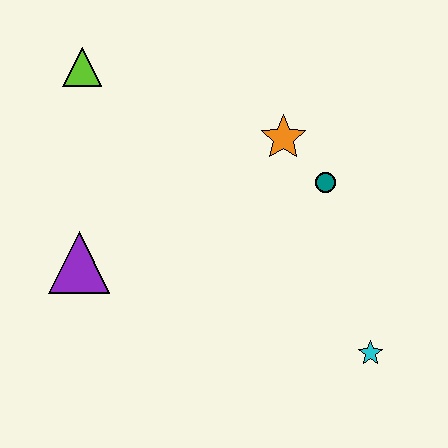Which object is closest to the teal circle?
The orange star is closest to the teal circle.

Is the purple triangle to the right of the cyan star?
No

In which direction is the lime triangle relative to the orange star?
The lime triangle is to the left of the orange star.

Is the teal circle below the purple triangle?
No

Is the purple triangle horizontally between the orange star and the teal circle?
No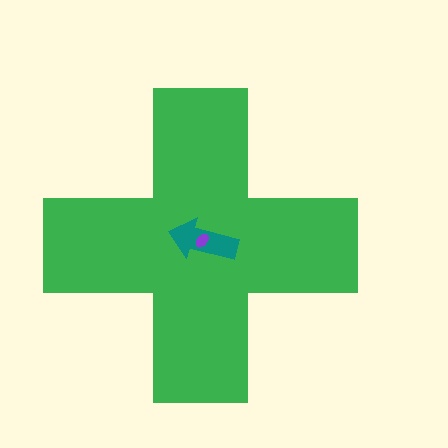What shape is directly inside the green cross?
The teal arrow.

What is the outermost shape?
The green cross.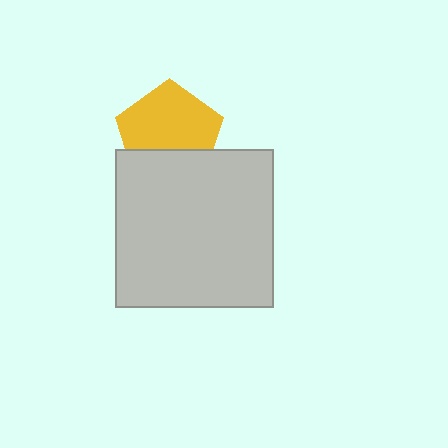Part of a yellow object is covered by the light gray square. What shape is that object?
It is a pentagon.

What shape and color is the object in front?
The object in front is a light gray square.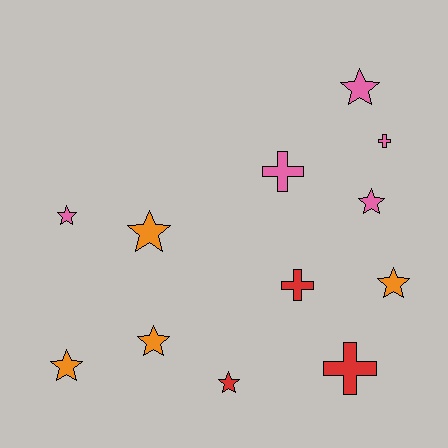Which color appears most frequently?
Pink, with 5 objects.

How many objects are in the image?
There are 12 objects.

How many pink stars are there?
There are 3 pink stars.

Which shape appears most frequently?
Star, with 8 objects.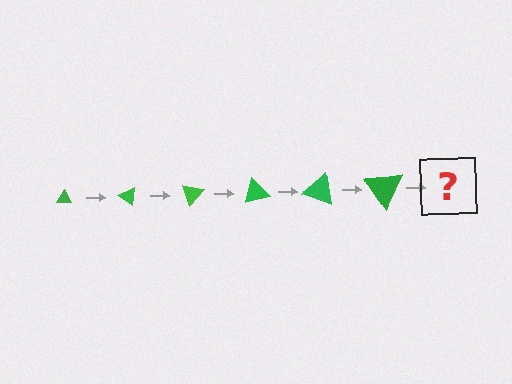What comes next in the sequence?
The next element should be a triangle, larger than the previous one and rotated 210 degrees from the start.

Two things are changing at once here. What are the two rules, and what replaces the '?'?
The two rules are that the triangle grows larger each step and it rotates 35 degrees each step. The '?' should be a triangle, larger than the previous one and rotated 210 degrees from the start.